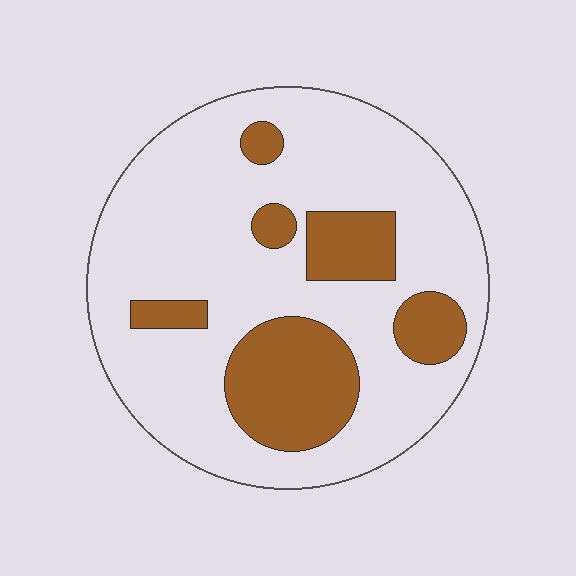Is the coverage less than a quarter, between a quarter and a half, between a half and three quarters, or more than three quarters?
Less than a quarter.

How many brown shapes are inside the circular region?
6.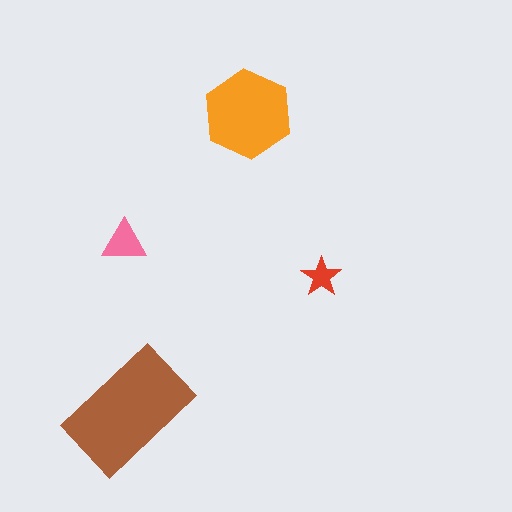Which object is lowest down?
The brown rectangle is bottommost.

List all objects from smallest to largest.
The red star, the pink triangle, the orange hexagon, the brown rectangle.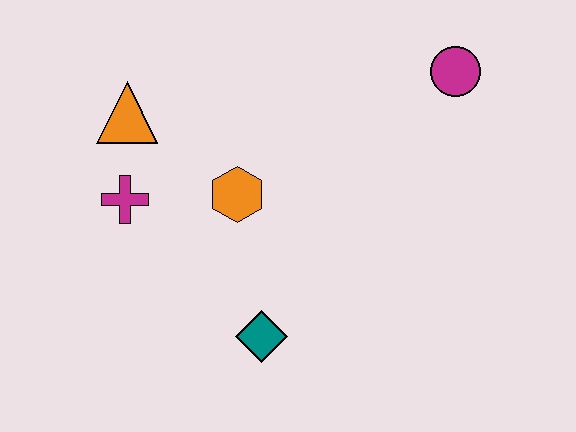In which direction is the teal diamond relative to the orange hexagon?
The teal diamond is below the orange hexagon.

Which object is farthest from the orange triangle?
The magenta circle is farthest from the orange triangle.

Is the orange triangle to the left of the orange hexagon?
Yes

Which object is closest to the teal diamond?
The orange hexagon is closest to the teal diamond.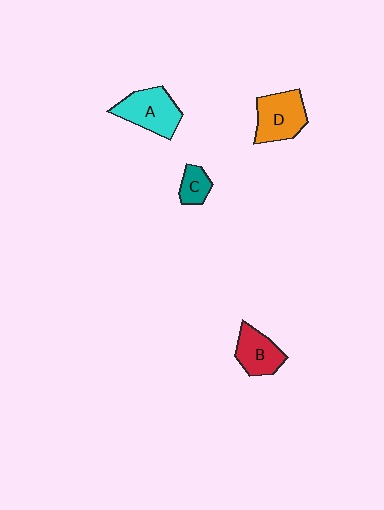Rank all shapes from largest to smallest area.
From largest to smallest: A (cyan), D (orange), B (red), C (teal).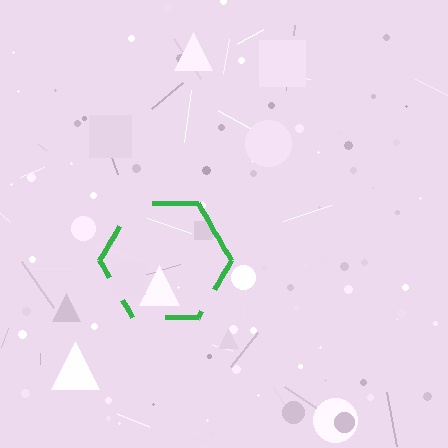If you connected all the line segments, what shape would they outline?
They would outline a hexagon.